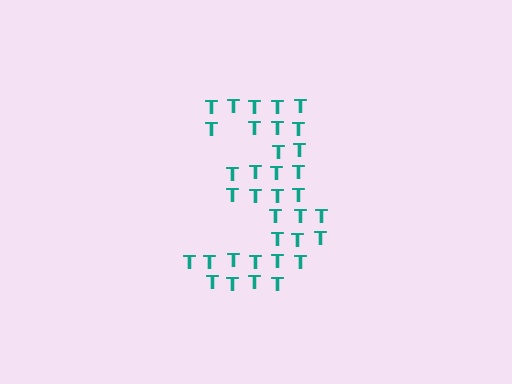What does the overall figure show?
The overall figure shows the digit 3.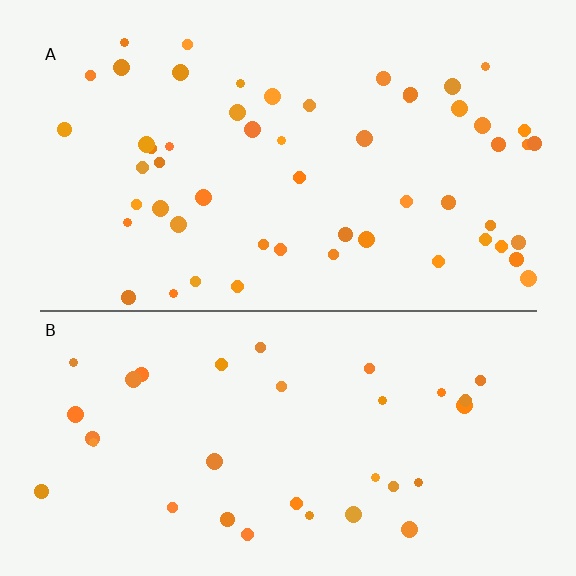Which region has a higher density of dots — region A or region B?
A (the top).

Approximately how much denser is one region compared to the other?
Approximately 1.6× — region A over region B.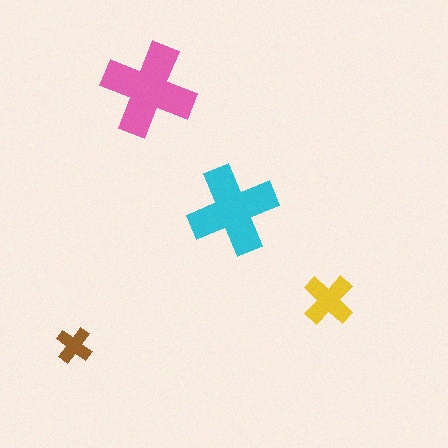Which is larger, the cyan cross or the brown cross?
The cyan one.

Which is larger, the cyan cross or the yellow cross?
The cyan one.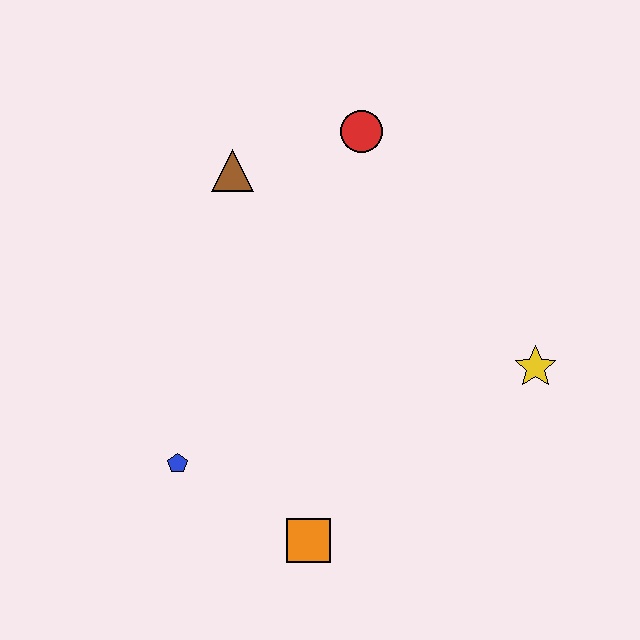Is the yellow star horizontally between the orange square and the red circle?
No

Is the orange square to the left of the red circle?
Yes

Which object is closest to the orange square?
The blue pentagon is closest to the orange square.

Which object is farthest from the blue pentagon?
The red circle is farthest from the blue pentagon.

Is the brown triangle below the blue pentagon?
No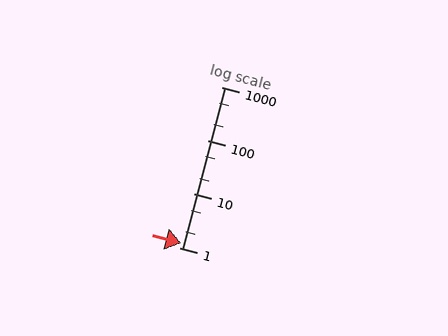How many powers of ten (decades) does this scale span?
The scale spans 3 decades, from 1 to 1000.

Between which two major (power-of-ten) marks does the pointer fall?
The pointer is between 1 and 10.